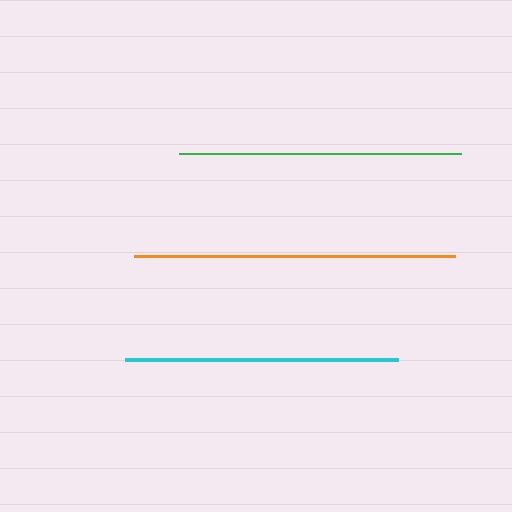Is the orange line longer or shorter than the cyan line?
The orange line is longer than the cyan line.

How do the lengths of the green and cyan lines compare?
The green and cyan lines are approximately the same length.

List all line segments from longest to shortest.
From longest to shortest: orange, green, cyan.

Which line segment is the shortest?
The cyan line is the shortest at approximately 273 pixels.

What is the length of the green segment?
The green segment is approximately 282 pixels long.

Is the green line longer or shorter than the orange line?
The orange line is longer than the green line.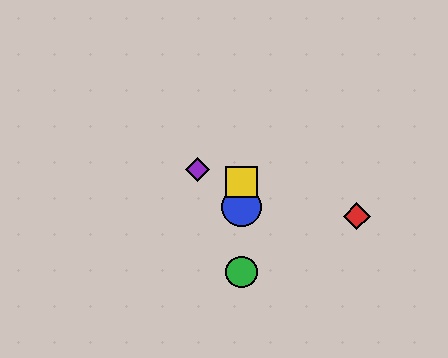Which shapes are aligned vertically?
The blue circle, the green circle, the yellow square are aligned vertically.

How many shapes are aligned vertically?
3 shapes (the blue circle, the green circle, the yellow square) are aligned vertically.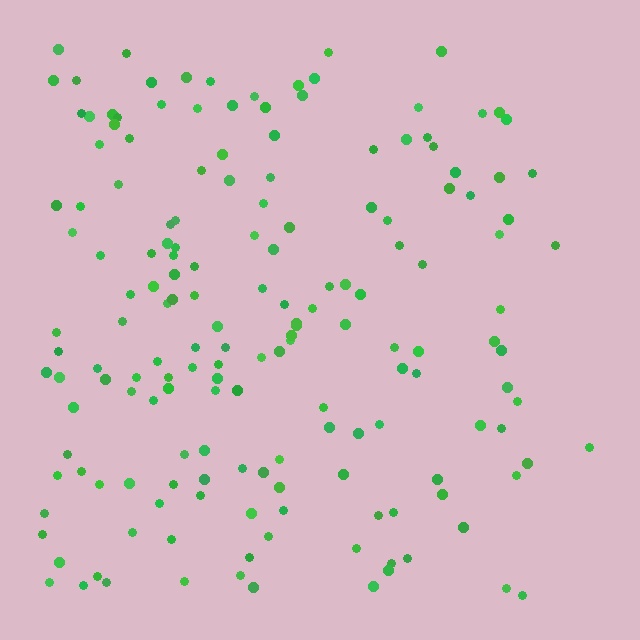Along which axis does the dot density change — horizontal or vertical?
Horizontal.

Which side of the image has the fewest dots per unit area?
The right.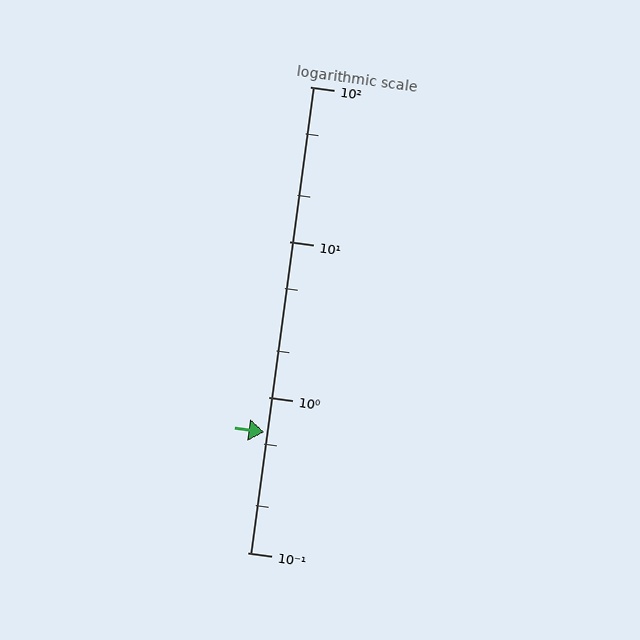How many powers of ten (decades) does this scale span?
The scale spans 3 decades, from 0.1 to 100.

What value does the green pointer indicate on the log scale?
The pointer indicates approximately 0.6.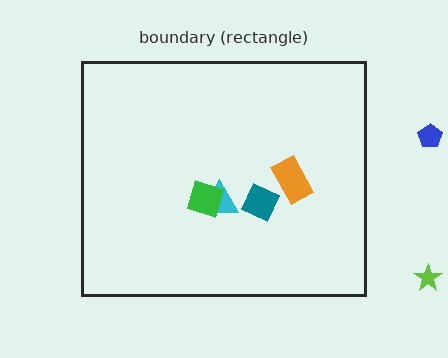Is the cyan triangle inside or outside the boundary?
Inside.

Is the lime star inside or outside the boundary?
Outside.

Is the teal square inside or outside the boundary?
Inside.